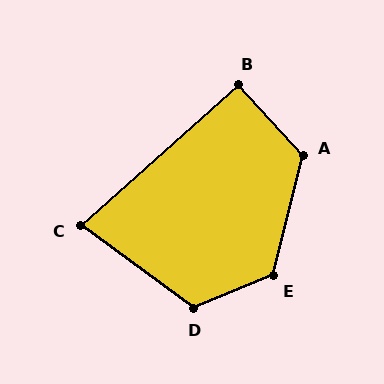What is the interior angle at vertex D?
Approximately 121 degrees (obtuse).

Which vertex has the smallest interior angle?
C, at approximately 78 degrees.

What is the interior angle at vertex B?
Approximately 91 degrees (approximately right).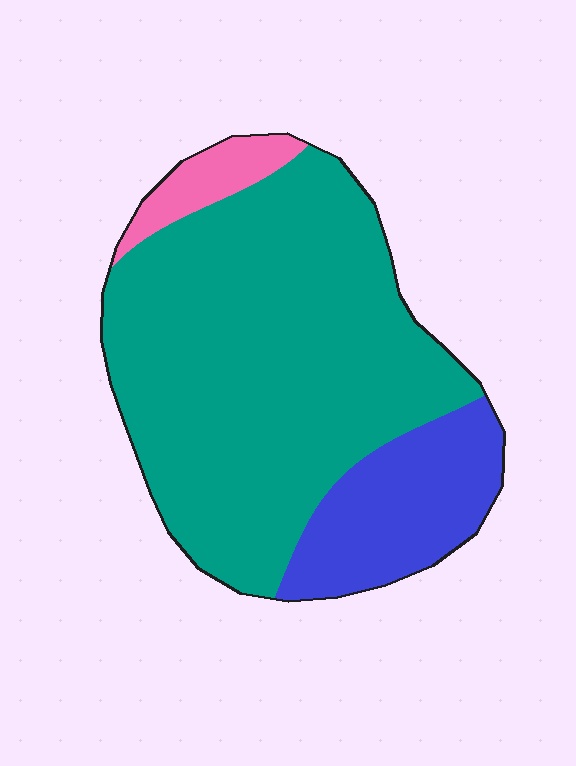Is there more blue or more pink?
Blue.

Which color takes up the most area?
Teal, at roughly 75%.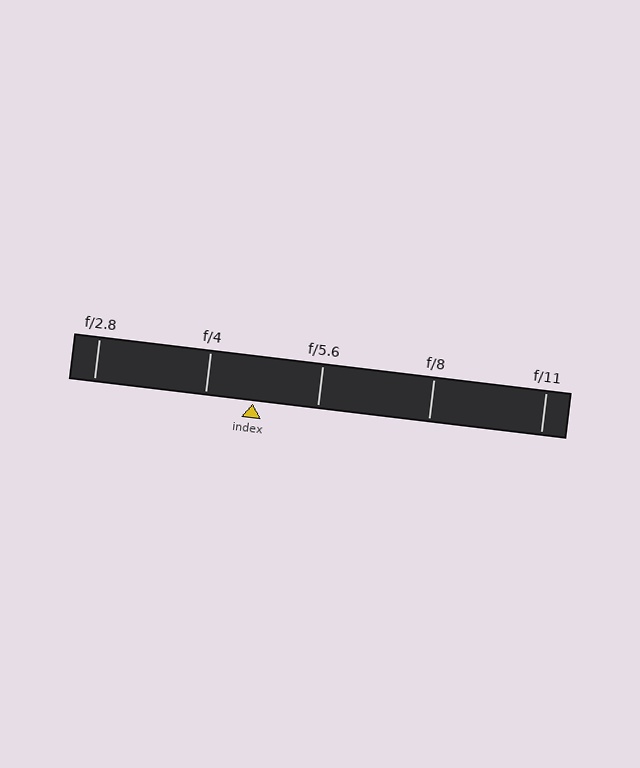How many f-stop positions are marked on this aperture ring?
There are 5 f-stop positions marked.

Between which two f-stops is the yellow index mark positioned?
The index mark is between f/4 and f/5.6.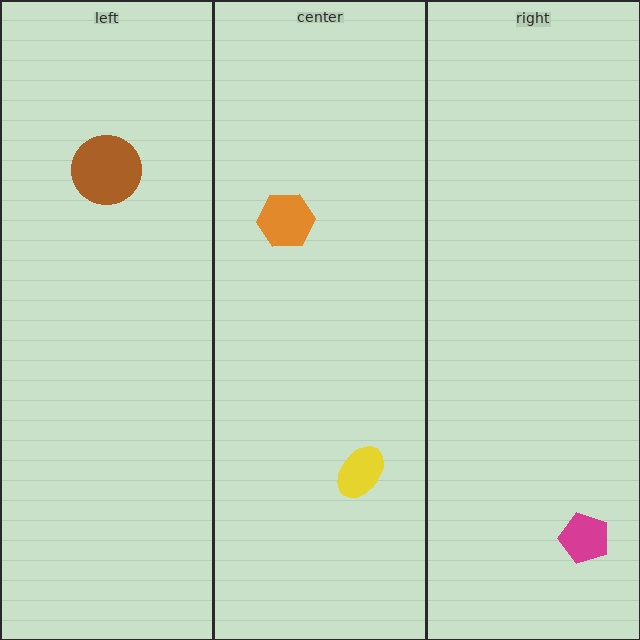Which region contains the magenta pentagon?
The right region.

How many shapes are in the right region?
1.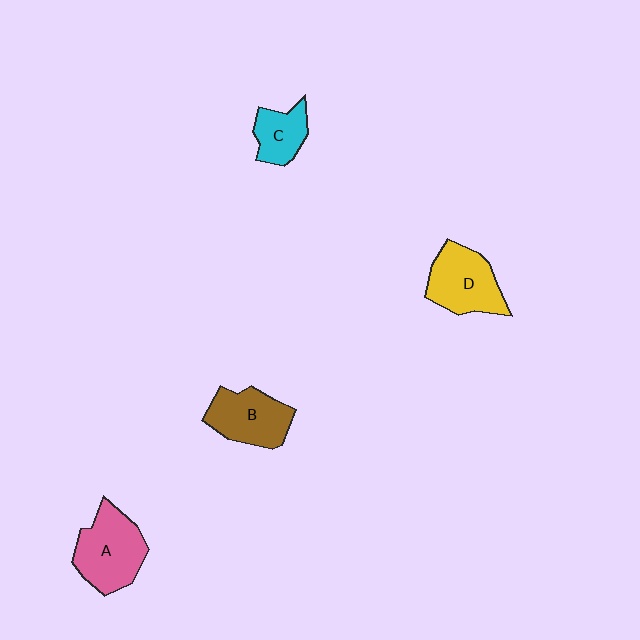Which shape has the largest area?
Shape A (pink).